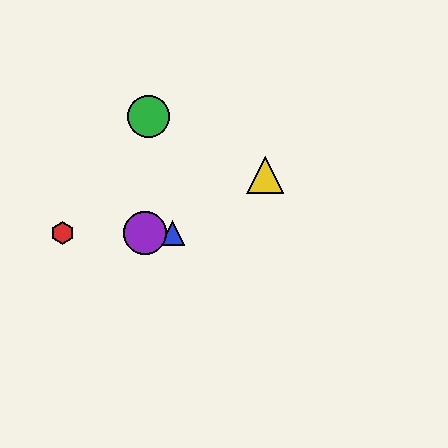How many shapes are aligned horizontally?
3 shapes (the red hexagon, the blue triangle, the purple circle) are aligned horizontally.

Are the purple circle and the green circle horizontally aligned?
No, the purple circle is at y≈233 and the green circle is at y≈116.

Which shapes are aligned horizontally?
The red hexagon, the blue triangle, the purple circle are aligned horizontally.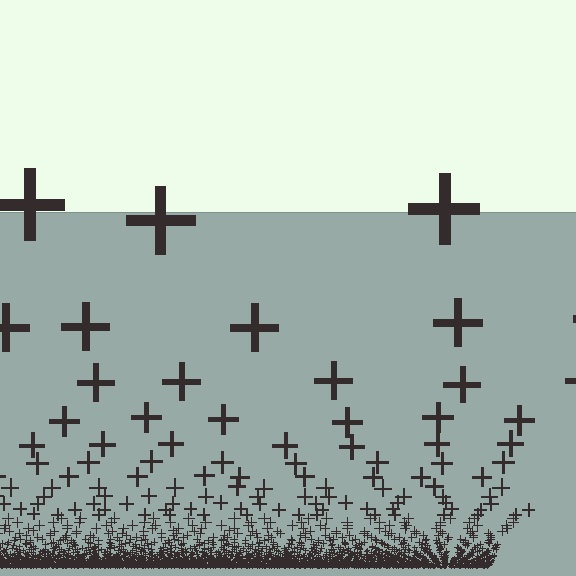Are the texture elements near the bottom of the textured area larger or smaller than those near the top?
Smaller. The gradient is inverted — elements near the bottom are smaller and denser.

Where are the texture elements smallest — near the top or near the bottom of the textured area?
Near the bottom.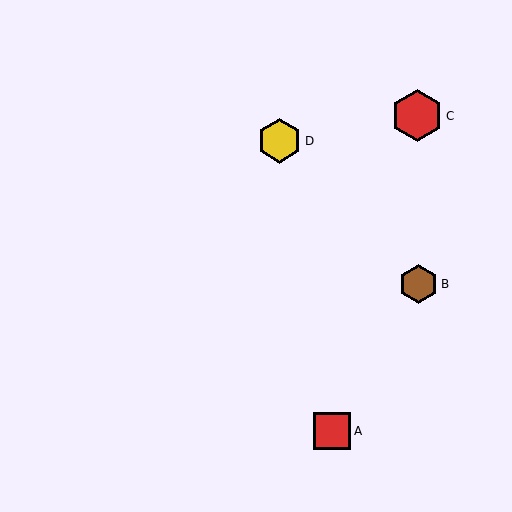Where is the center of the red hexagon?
The center of the red hexagon is at (417, 116).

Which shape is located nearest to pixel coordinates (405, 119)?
The red hexagon (labeled C) at (417, 116) is nearest to that location.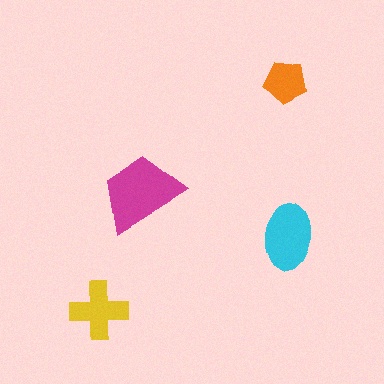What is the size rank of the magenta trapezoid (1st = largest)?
1st.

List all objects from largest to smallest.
The magenta trapezoid, the cyan ellipse, the yellow cross, the orange pentagon.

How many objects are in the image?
There are 4 objects in the image.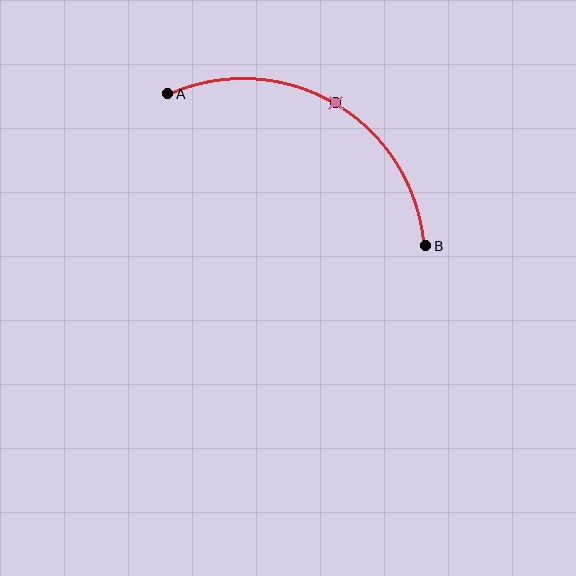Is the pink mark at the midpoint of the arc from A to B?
Yes. The pink mark lies on the arc at equal arc-length from both A and B — it is the arc midpoint.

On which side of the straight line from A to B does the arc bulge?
The arc bulges above the straight line connecting A and B.